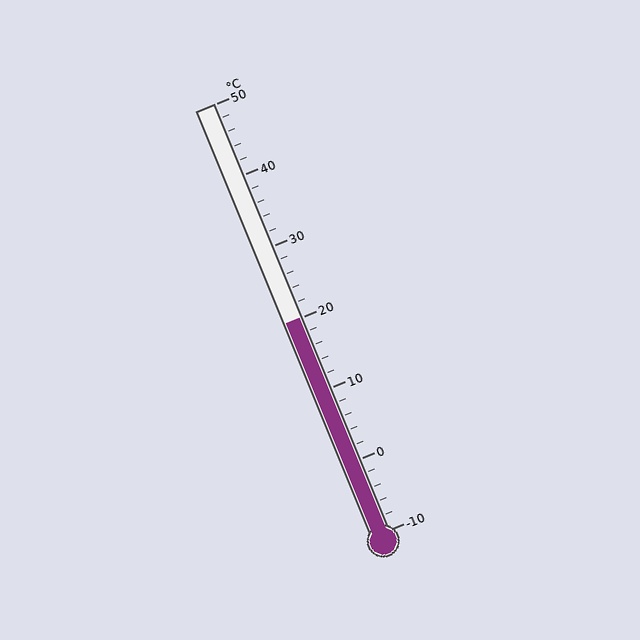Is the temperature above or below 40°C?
The temperature is below 40°C.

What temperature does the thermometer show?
The thermometer shows approximately 20°C.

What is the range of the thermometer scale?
The thermometer scale ranges from -10°C to 50°C.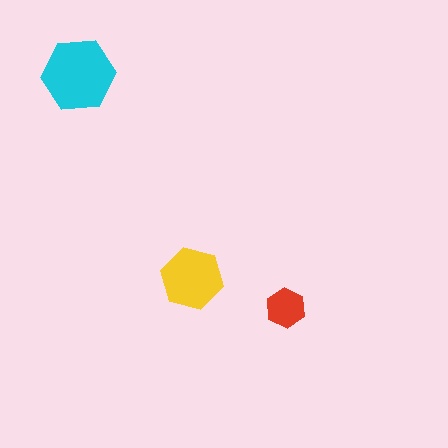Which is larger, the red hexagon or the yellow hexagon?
The yellow one.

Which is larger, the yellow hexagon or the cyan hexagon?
The cyan one.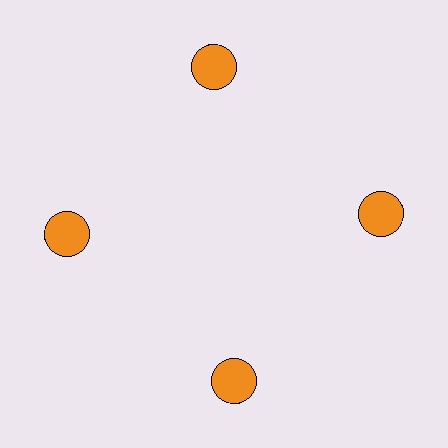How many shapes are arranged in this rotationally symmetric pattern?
There are 4 shapes, arranged in 4 groups of 1.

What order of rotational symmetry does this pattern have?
This pattern has 4-fold rotational symmetry.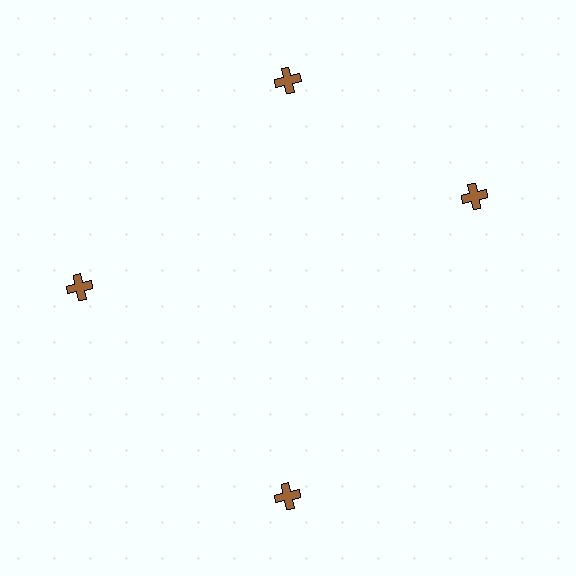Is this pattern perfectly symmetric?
No. The 4 brown crosses are arranged in a ring, but one element near the 3 o'clock position is rotated out of alignment along the ring, breaking the 4-fold rotational symmetry.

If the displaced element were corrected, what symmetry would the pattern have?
It would have 4-fold rotational symmetry — the pattern would map onto itself every 90 degrees.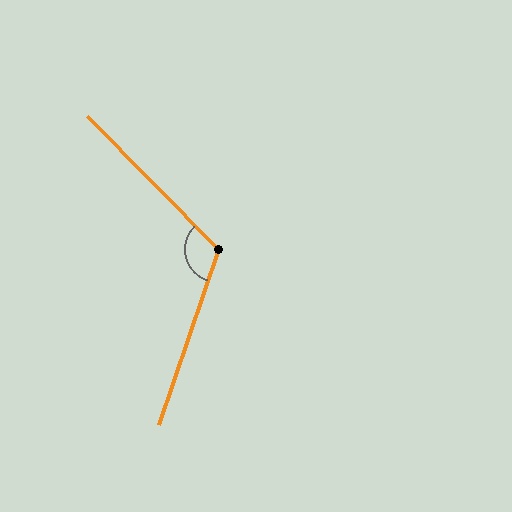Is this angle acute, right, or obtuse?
It is obtuse.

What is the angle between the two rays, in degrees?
Approximately 117 degrees.